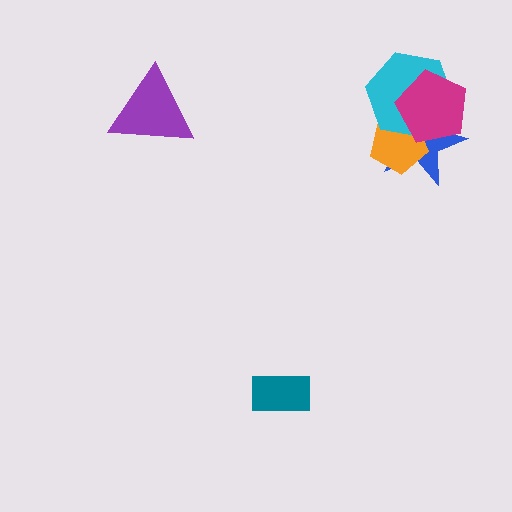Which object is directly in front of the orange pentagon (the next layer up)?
The cyan hexagon is directly in front of the orange pentagon.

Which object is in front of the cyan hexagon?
The magenta pentagon is in front of the cyan hexagon.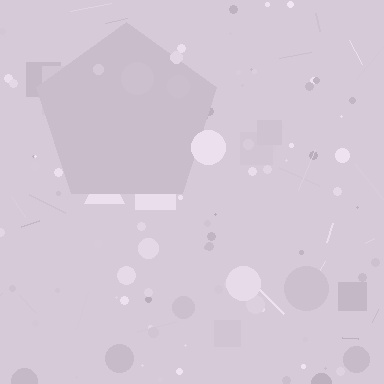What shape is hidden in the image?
A pentagon is hidden in the image.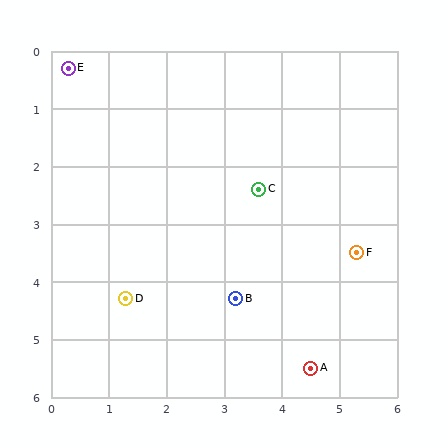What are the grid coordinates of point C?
Point C is at approximately (3.6, 2.4).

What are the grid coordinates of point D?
Point D is at approximately (1.3, 4.3).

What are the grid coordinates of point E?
Point E is at approximately (0.3, 0.3).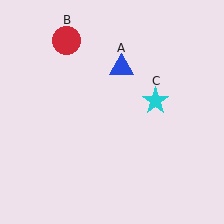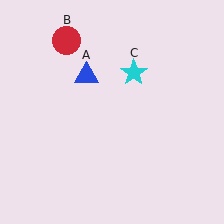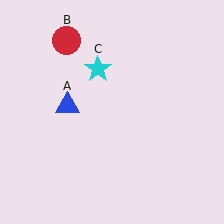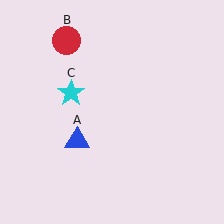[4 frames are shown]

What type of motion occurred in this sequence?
The blue triangle (object A), cyan star (object C) rotated counterclockwise around the center of the scene.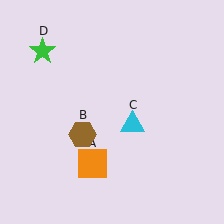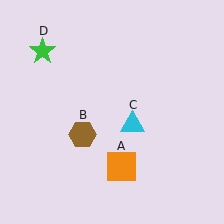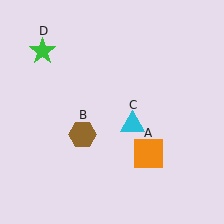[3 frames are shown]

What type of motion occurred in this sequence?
The orange square (object A) rotated counterclockwise around the center of the scene.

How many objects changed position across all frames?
1 object changed position: orange square (object A).